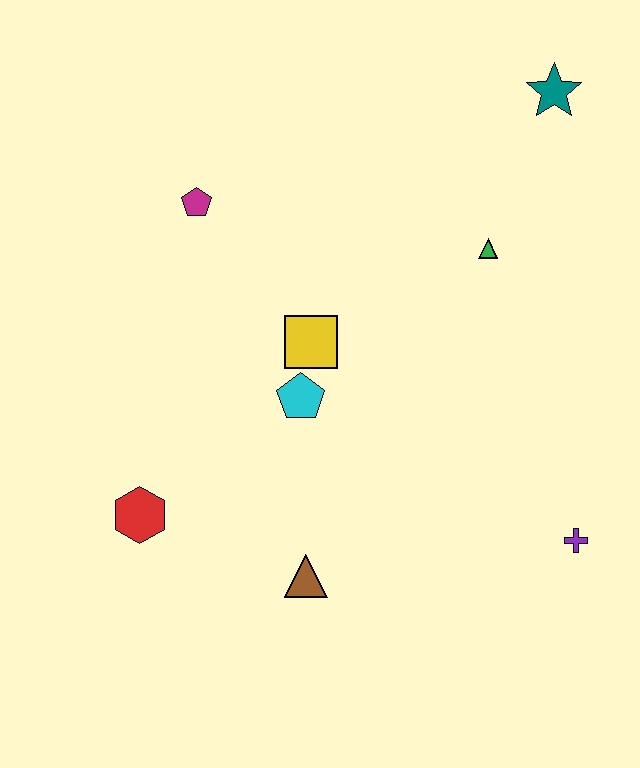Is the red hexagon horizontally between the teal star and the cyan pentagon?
No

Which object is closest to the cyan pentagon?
The yellow square is closest to the cyan pentagon.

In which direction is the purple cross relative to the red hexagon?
The purple cross is to the right of the red hexagon.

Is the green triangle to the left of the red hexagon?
No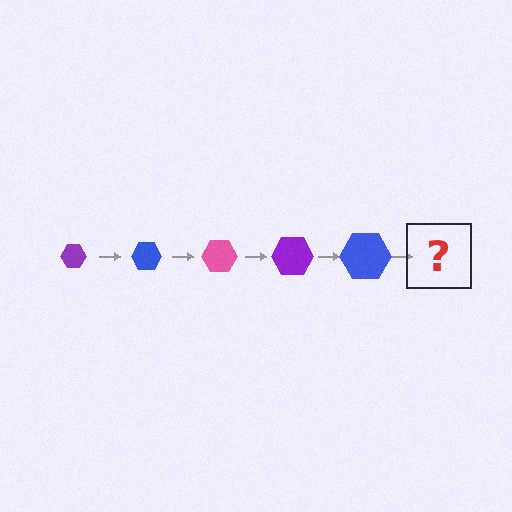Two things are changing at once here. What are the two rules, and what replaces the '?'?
The two rules are that the hexagon grows larger each step and the color cycles through purple, blue, and pink. The '?' should be a pink hexagon, larger than the previous one.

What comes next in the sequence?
The next element should be a pink hexagon, larger than the previous one.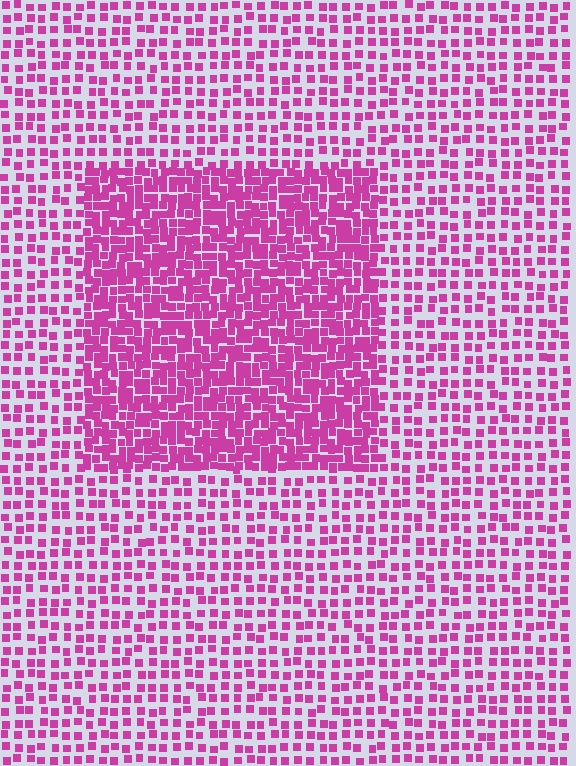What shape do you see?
I see a rectangle.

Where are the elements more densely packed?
The elements are more densely packed inside the rectangle boundary.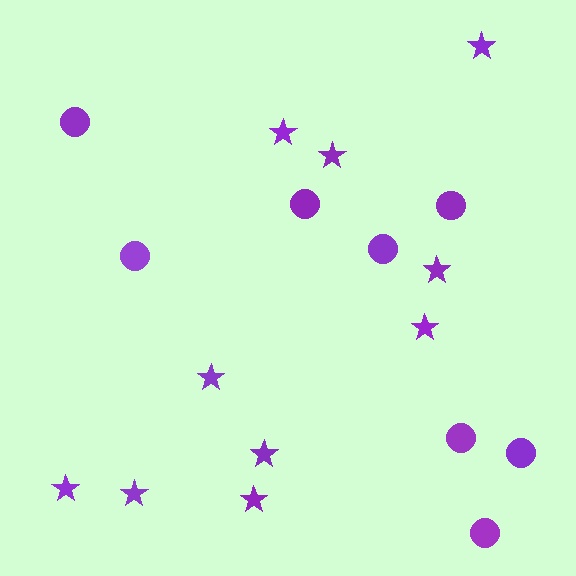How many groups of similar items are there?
There are 2 groups: one group of circles (8) and one group of stars (10).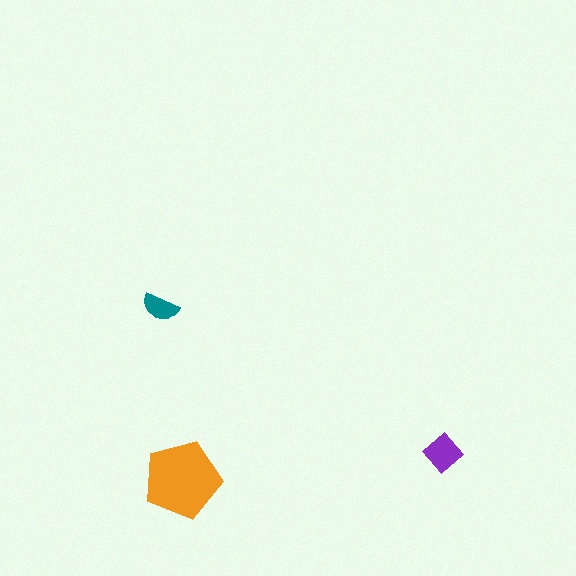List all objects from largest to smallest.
The orange pentagon, the purple diamond, the teal semicircle.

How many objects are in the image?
There are 3 objects in the image.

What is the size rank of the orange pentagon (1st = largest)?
1st.